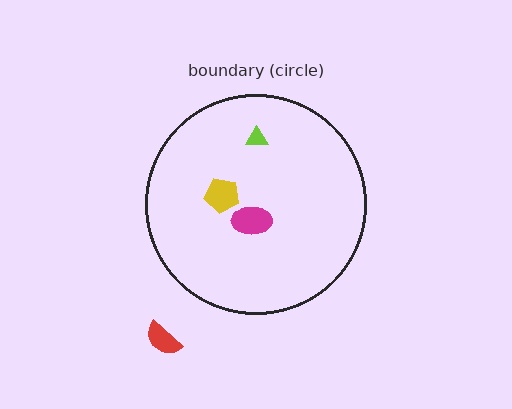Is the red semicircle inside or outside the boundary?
Outside.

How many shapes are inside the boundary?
3 inside, 1 outside.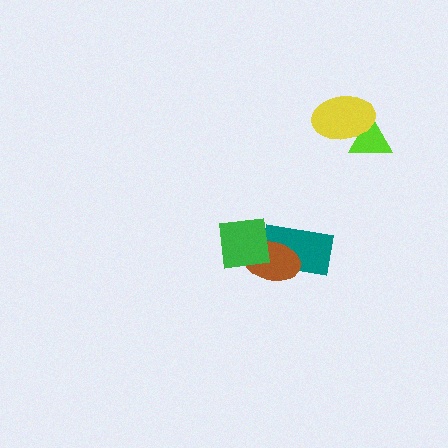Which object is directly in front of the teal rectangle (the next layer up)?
The brown ellipse is directly in front of the teal rectangle.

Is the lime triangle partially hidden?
Yes, it is partially covered by another shape.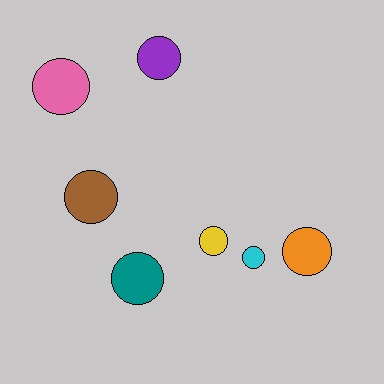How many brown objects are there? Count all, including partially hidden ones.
There is 1 brown object.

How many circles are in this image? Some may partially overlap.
There are 7 circles.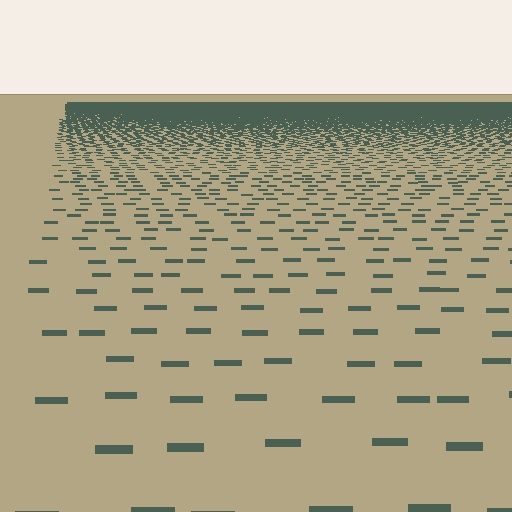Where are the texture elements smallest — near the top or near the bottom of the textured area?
Near the top.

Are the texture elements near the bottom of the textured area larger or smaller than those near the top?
Larger. Near the bottom, elements are closer to the viewer and appear at a bigger on-screen size.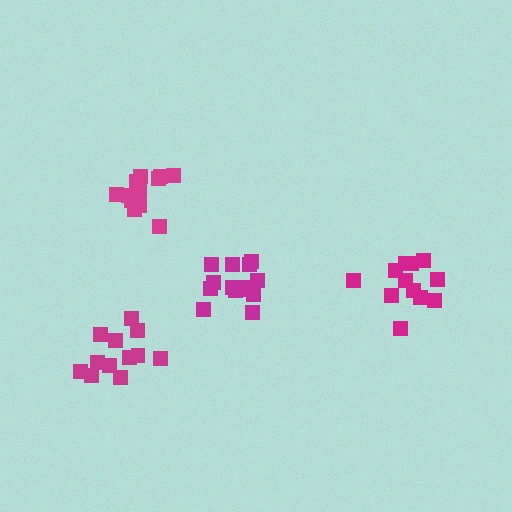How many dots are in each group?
Group 1: 12 dots, Group 2: 12 dots, Group 3: 14 dots, Group 4: 12 dots (50 total).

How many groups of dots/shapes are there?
There are 4 groups.